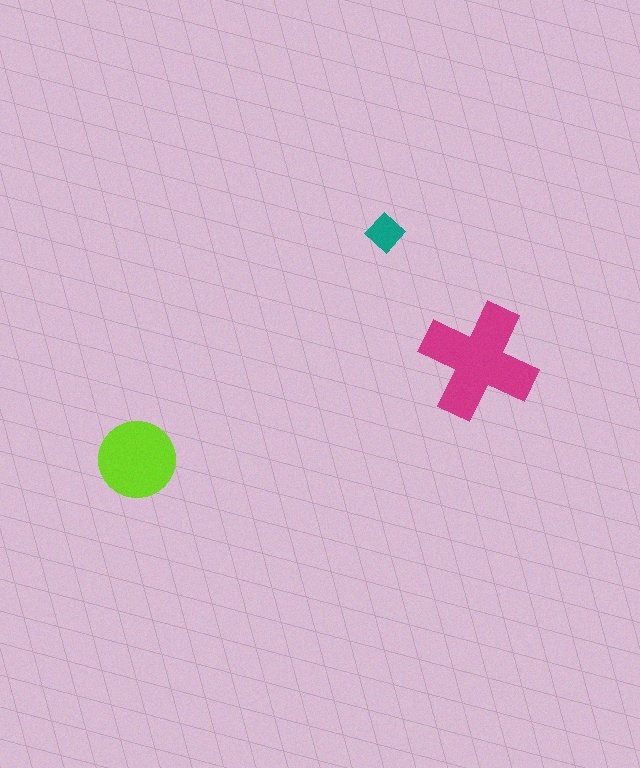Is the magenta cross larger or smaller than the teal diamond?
Larger.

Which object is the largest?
The magenta cross.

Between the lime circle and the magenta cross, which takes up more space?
The magenta cross.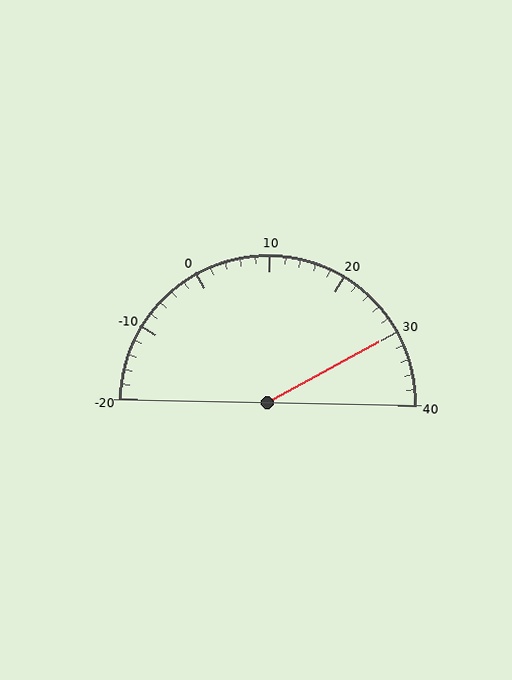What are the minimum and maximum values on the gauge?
The gauge ranges from -20 to 40.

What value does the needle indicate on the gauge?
The needle indicates approximately 30.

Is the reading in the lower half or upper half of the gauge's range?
The reading is in the upper half of the range (-20 to 40).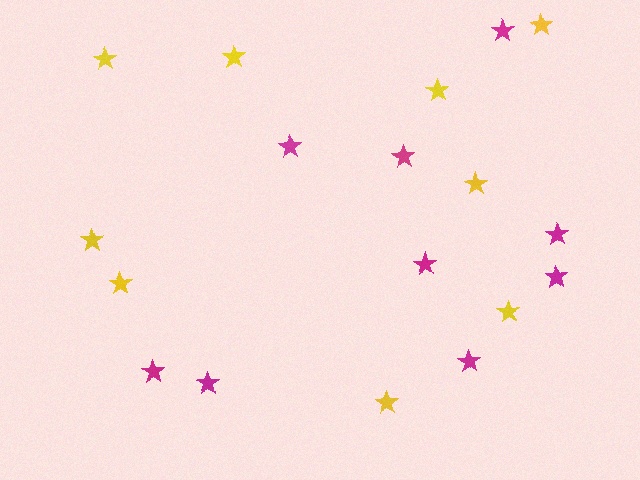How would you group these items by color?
There are 2 groups: one group of yellow stars (9) and one group of magenta stars (9).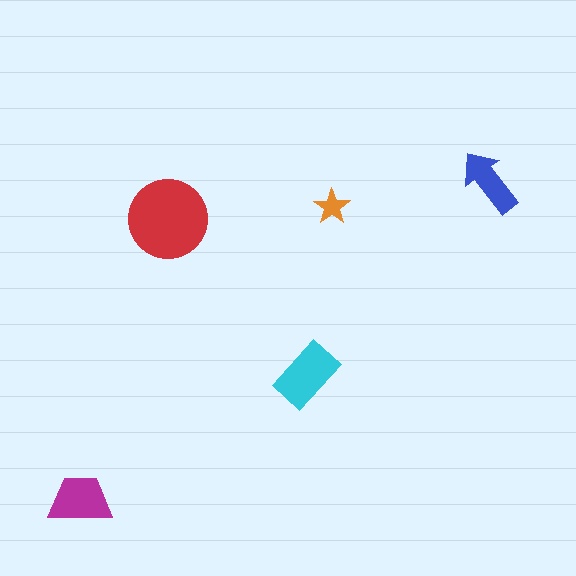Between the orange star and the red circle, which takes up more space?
The red circle.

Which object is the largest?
The red circle.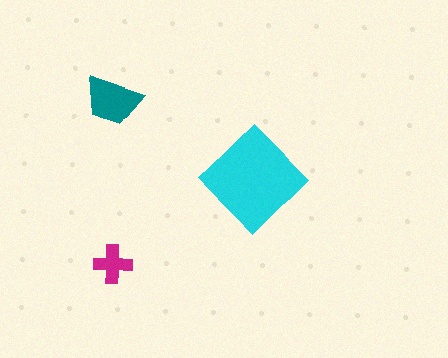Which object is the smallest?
The magenta cross.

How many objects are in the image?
There are 3 objects in the image.